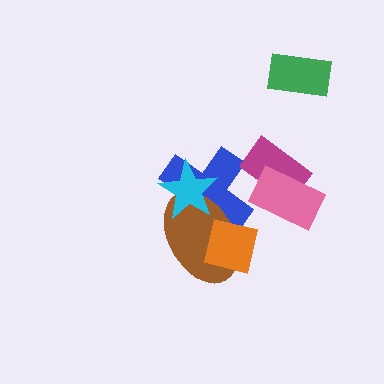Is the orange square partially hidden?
No, no other shape covers it.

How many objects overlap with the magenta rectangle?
1 object overlaps with the magenta rectangle.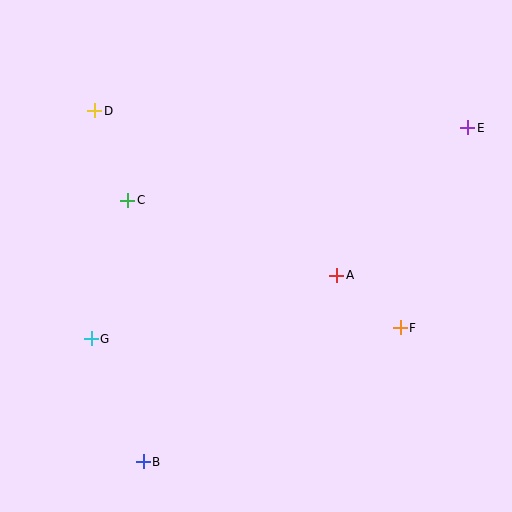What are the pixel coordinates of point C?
Point C is at (128, 200).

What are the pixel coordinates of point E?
Point E is at (468, 128).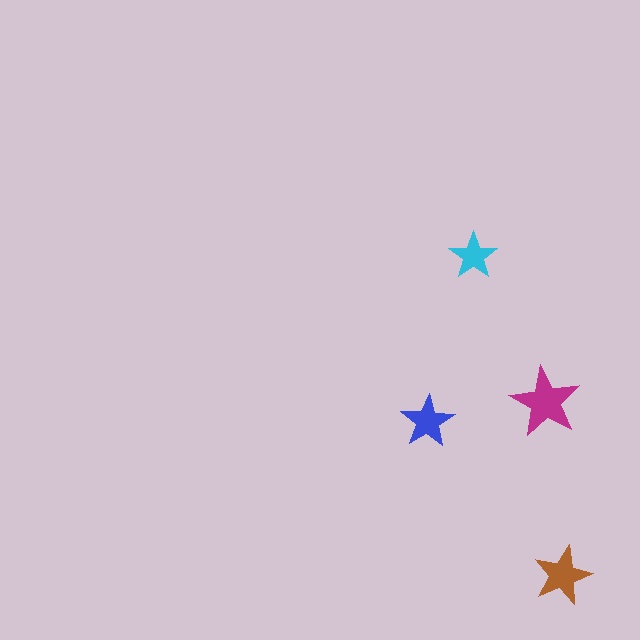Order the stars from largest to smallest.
the magenta one, the brown one, the blue one, the cyan one.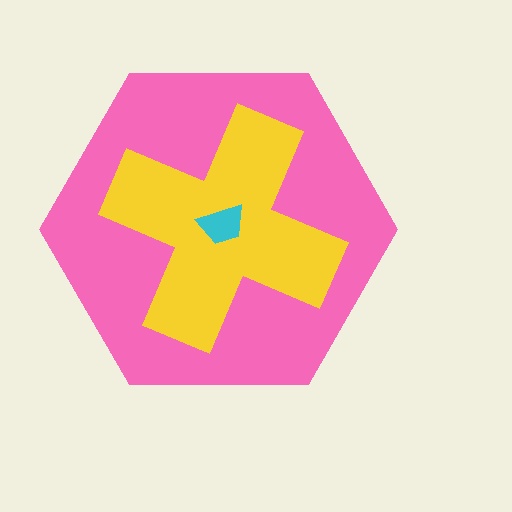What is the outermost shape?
The pink hexagon.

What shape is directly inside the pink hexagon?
The yellow cross.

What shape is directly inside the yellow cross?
The cyan trapezoid.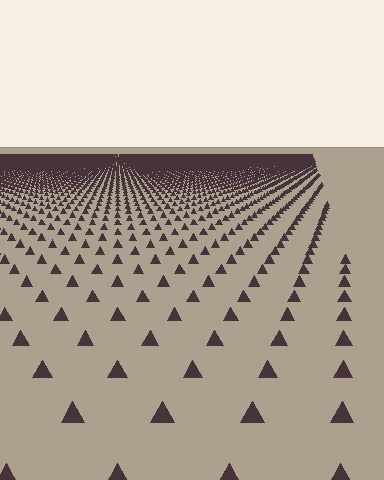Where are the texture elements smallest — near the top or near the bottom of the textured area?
Near the top.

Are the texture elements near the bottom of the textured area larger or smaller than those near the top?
Larger. Near the bottom, elements are closer to the viewer and appear at a bigger on-screen size.